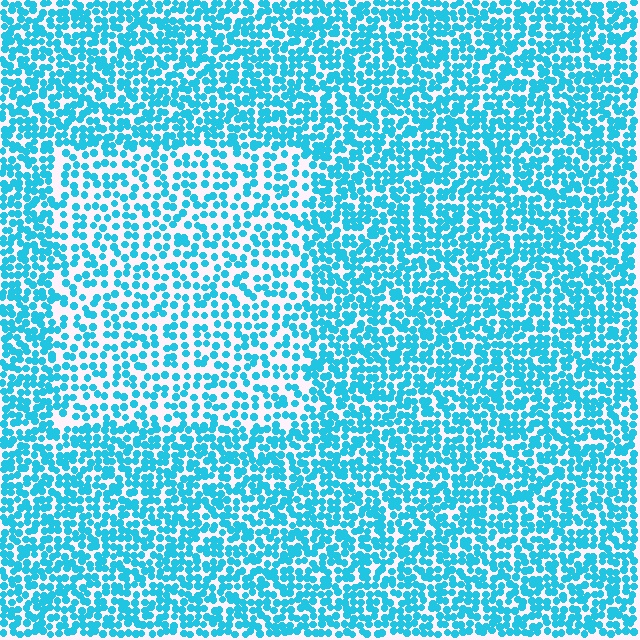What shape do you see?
I see a rectangle.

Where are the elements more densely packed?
The elements are more densely packed outside the rectangle boundary.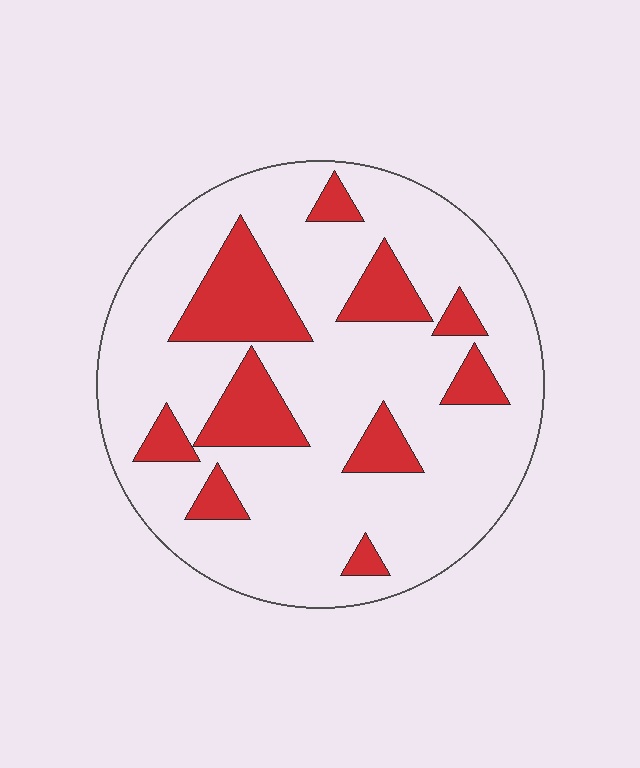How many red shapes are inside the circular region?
10.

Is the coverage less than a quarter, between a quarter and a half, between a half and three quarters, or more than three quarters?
Less than a quarter.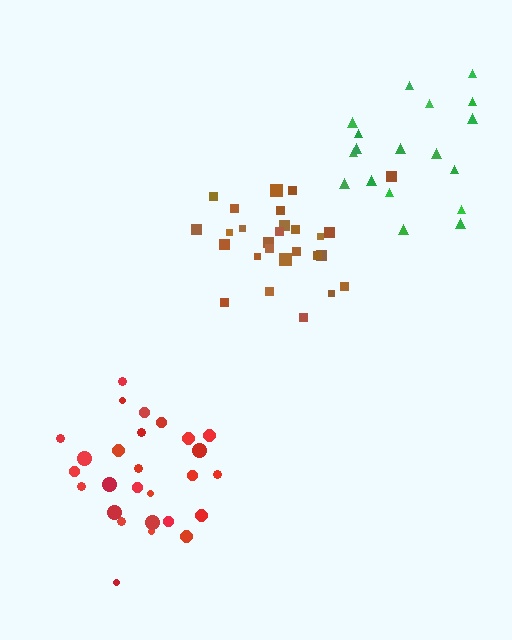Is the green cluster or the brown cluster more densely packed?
Brown.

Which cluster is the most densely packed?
Brown.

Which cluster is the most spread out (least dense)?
Green.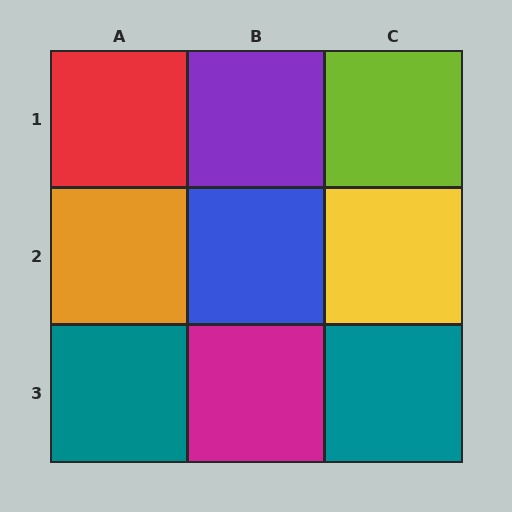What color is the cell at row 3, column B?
Magenta.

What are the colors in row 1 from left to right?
Red, purple, lime.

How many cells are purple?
1 cell is purple.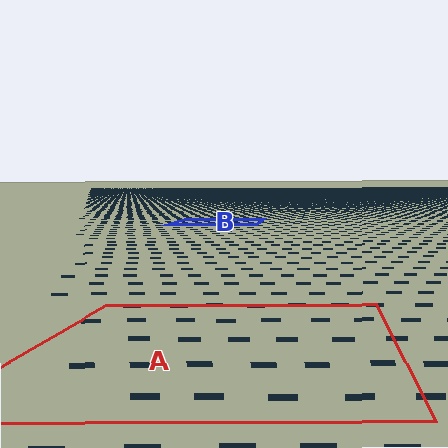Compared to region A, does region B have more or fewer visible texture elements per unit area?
Region B has more texture elements per unit area — they are packed more densely because it is farther away.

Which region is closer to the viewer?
Region A is closer. The texture elements there are larger and more spread out.